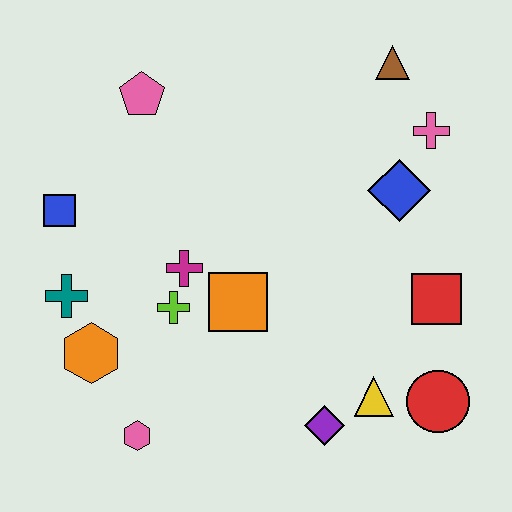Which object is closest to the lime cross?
The magenta cross is closest to the lime cross.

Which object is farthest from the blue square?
The red circle is farthest from the blue square.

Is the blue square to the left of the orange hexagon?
Yes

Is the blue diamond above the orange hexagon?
Yes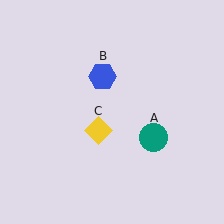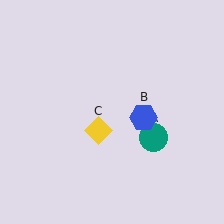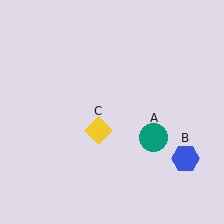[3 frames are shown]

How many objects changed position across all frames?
1 object changed position: blue hexagon (object B).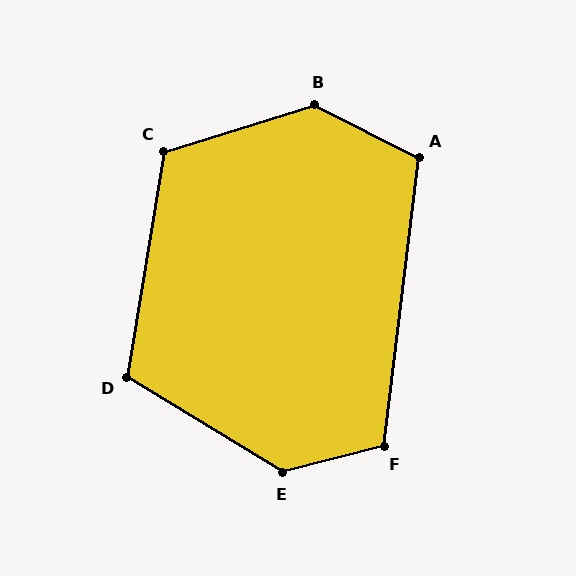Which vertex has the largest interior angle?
B, at approximately 136 degrees.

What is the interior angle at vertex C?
Approximately 116 degrees (obtuse).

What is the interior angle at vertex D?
Approximately 112 degrees (obtuse).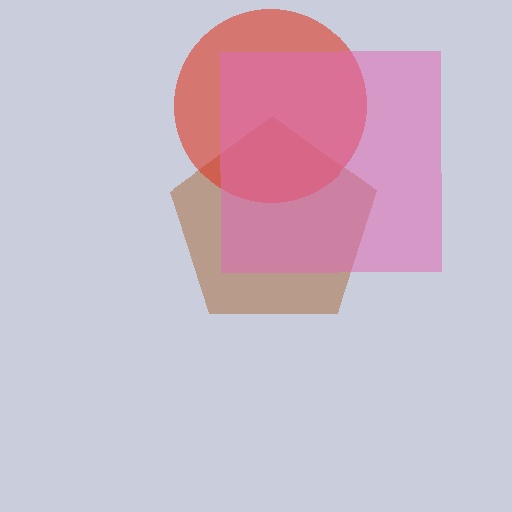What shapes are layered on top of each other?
The layered shapes are: a brown pentagon, a red circle, a pink square.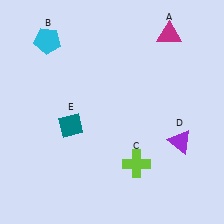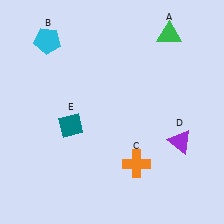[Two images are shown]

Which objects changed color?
A changed from magenta to green. C changed from lime to orange.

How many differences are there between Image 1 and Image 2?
There are 2 differences between the two images.